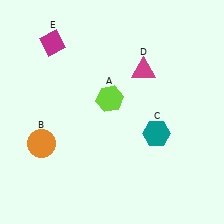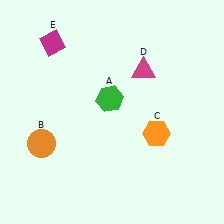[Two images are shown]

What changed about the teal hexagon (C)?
In Image 1, C is teal. In Image 2, it changed to orange.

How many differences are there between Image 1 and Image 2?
There are 2 differences between the two images.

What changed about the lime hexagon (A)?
In Image 1, A is lime. In Image 2, it changed to green.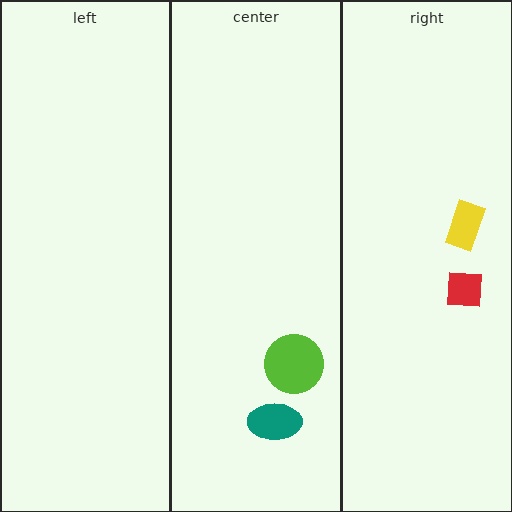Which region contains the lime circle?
The center region.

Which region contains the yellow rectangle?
The right region.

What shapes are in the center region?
The lime circle, the teal ellipse.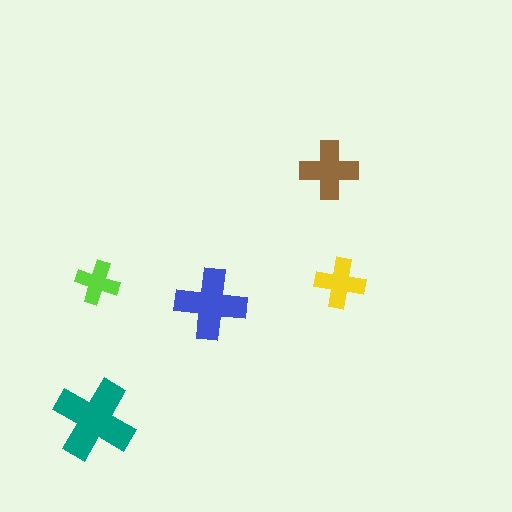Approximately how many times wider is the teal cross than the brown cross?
About 1.5 times wider.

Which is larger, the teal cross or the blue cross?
The teal one.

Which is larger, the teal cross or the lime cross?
The teal one.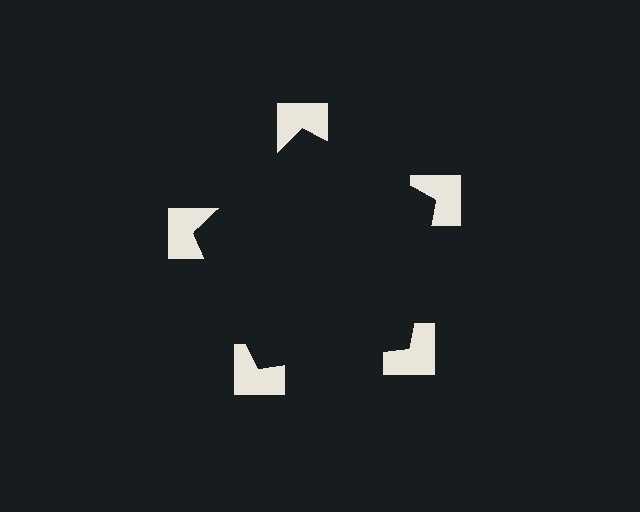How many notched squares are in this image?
There are 5 — one at each vertex of the illusory pentagon.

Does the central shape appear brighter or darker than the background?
It typically appears slightly darker than the background, even though no actual brightness change is drawn.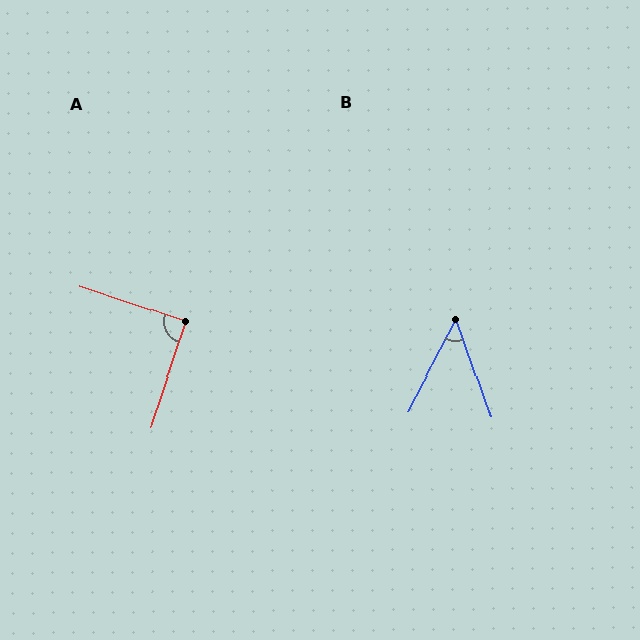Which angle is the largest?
A, at approximately 90 degrees.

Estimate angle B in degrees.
Approximately 47 degrees.